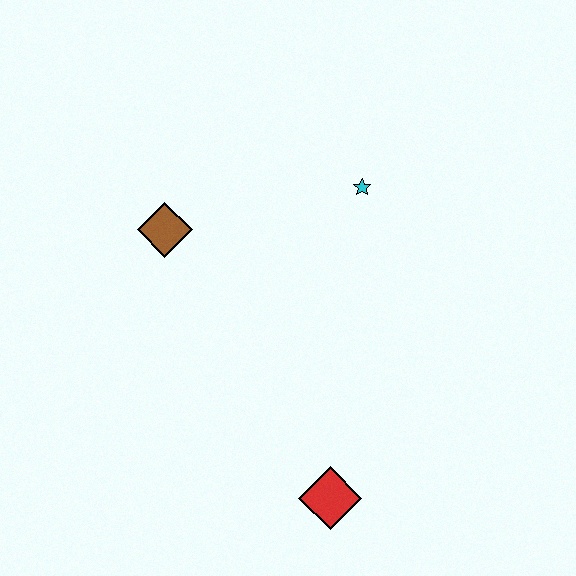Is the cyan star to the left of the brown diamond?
No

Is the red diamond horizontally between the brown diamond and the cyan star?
Yes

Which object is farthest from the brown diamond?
The red diamond is farthest from the brown diamond.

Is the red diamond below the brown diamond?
Yes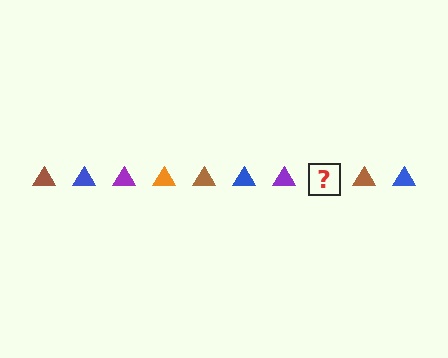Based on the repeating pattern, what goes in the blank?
The blank should be an orange triangle.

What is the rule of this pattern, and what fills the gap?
The rule is that the pattern cycles through brown, blue, purple, orange triangles. The gap should be filled with an orange triangle.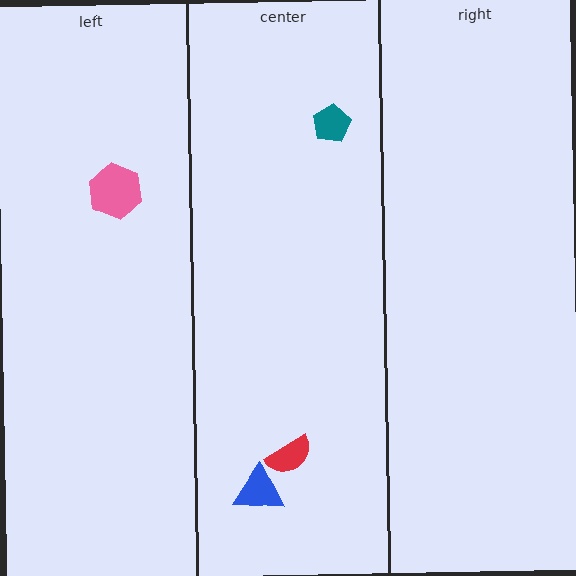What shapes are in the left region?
The pink hexagon.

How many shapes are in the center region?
3.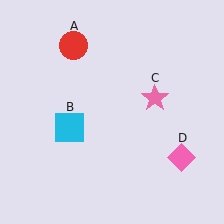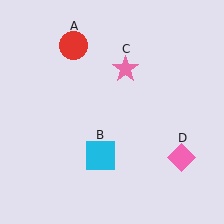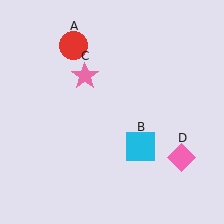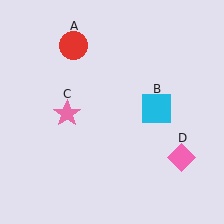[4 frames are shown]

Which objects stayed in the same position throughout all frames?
Red circle (object A) and pink diamond (object D) remained stationary.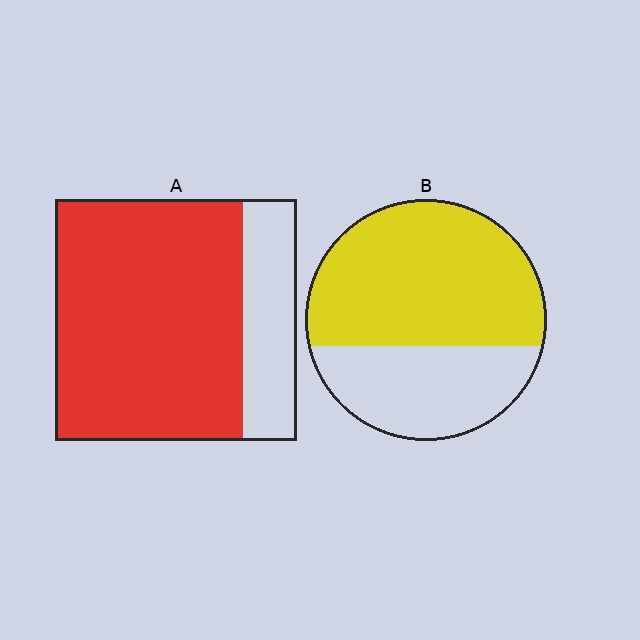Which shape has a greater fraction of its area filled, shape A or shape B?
Shape A.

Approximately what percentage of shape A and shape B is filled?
A is approximately 80% and B is approximately 65%.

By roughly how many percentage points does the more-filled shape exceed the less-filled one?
By roughly 15 percentage points (A over B).